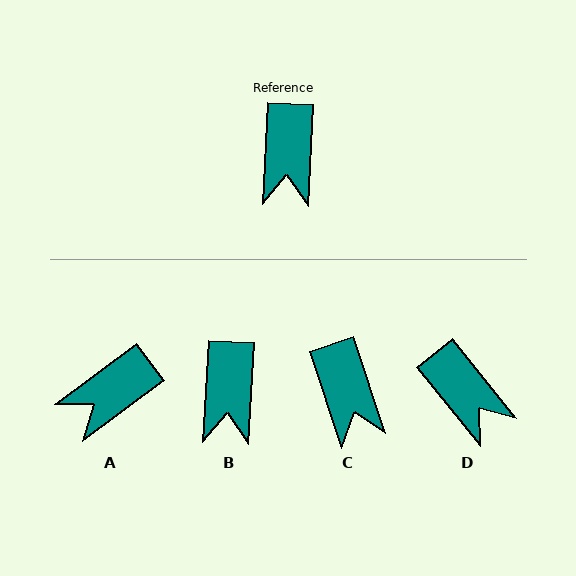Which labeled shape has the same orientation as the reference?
B.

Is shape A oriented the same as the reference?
No, it is off by about 50 degrees.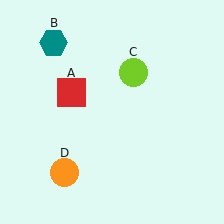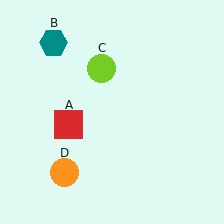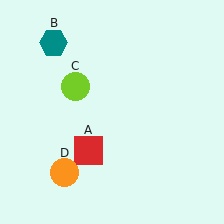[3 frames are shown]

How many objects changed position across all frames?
2 objects changed position: red square (object A), lime circle (object C).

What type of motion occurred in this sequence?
The red square (object A), lime circle (object C) rotated counterclockwise around the center of the scene.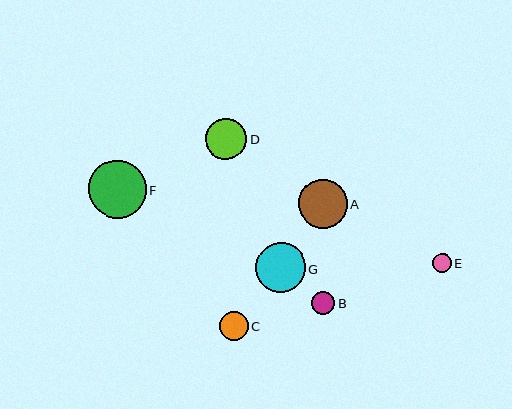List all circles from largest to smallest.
From largest to smallest: F, G, A, D, C, B, E.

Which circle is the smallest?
Circle E is the smallest with a size of approximately 19 pixels.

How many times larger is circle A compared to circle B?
Circle A is approximately 2.1 times the size of circle B.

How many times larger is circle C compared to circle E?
Circle C is approximately 1.6 times the size of circle E.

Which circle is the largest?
Circle F is the largest with a size of approximately 58 pixels.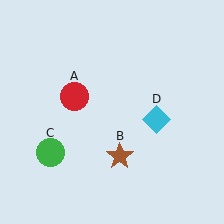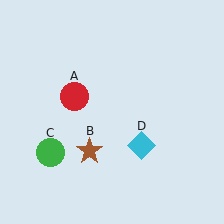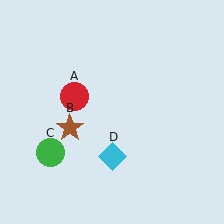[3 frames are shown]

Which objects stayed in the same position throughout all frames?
Red circle (object A) and green circle (object C) remained stationary.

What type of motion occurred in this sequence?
The brown star (object B), cyan diamond (object D) rotated clockwise around the center of the scene.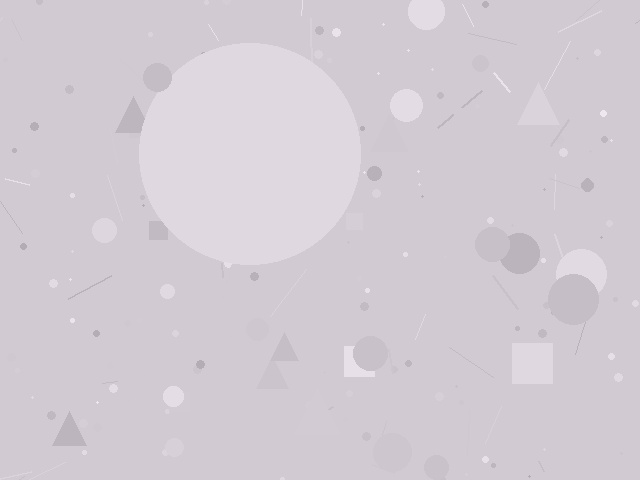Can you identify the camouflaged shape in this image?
The camouflaged shape is a circle.